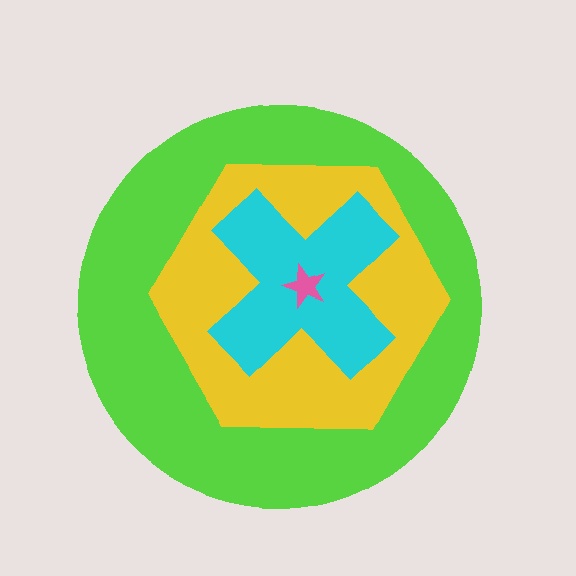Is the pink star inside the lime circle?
Yes.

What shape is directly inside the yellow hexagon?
The cyan cross.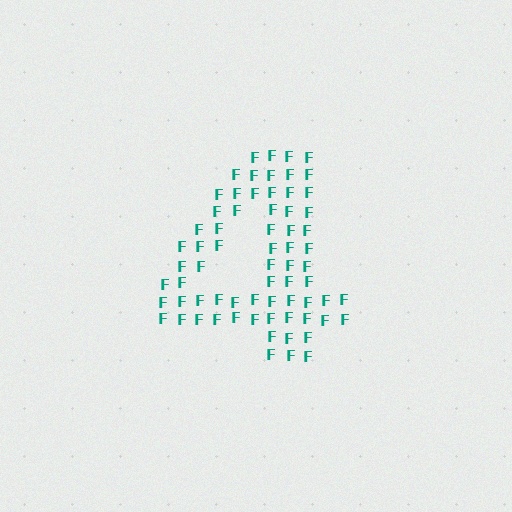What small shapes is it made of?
It is made of small letter F's.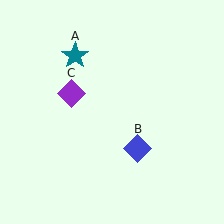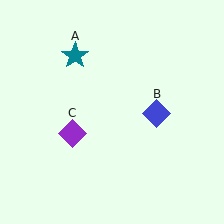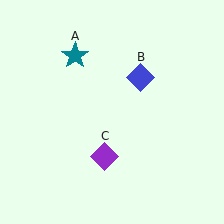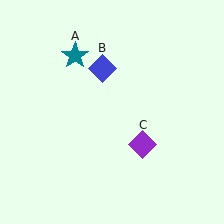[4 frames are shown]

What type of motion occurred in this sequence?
The blue diamond (object B), purple diamond (object C) rotated counterclockwise around the center of the scene.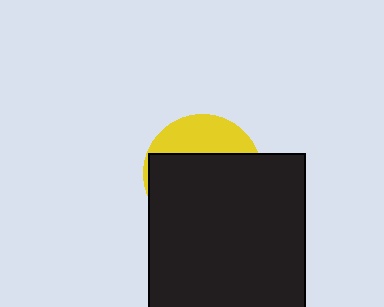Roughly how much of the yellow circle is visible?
A small part of it is visible (roughly 30%).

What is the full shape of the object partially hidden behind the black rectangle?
The partially hidden object is a yellow circle.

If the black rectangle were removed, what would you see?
You would see the complete yellow circle.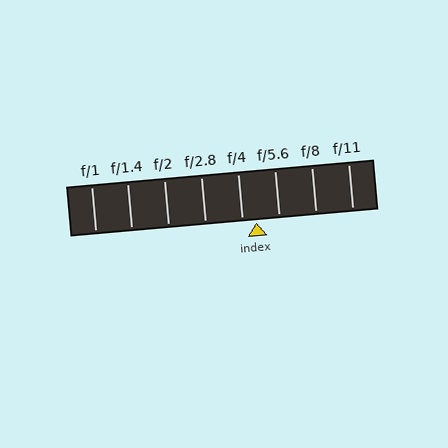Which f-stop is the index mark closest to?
The index mark is closest to f/4.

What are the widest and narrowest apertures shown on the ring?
The widest aperture shown is f/1 and the narrowest is f/11.